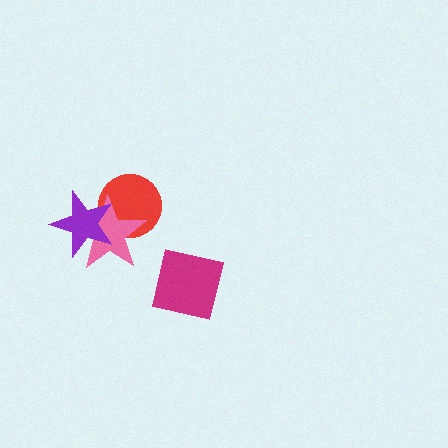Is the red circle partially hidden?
Yes, it is partially covered by another shape.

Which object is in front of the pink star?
The purple star is in front of the pink star.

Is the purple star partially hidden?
No, no other shape covers it.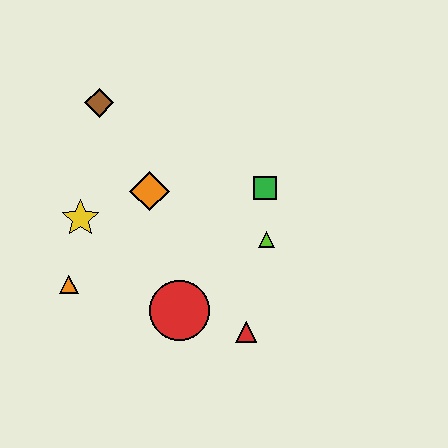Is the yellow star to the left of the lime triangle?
Yes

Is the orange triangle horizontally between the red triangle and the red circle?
No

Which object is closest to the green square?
The lime triangle is closest to the green square.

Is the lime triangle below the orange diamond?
Yes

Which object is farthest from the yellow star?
The red triangle is farthest from the yellow star.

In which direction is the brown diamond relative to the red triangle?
The brown diamond is above the red triangle.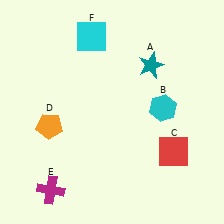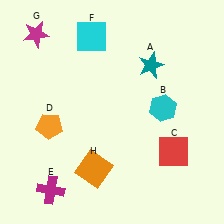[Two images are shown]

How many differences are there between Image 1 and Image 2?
There are 2 differences between the two images.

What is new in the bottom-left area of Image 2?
An orange square (H) was added in the bottom-left area of Image 2.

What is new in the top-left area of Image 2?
A magenta star (G) was added in the top-left area of Image 2.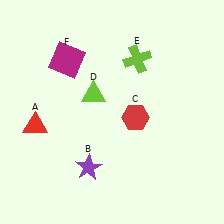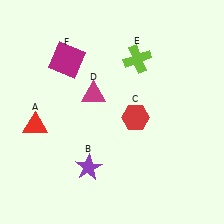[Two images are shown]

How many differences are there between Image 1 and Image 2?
There is 1 difference between the two images.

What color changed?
The triangle (D) changed from lime in Image 1 to magenta in Image 2.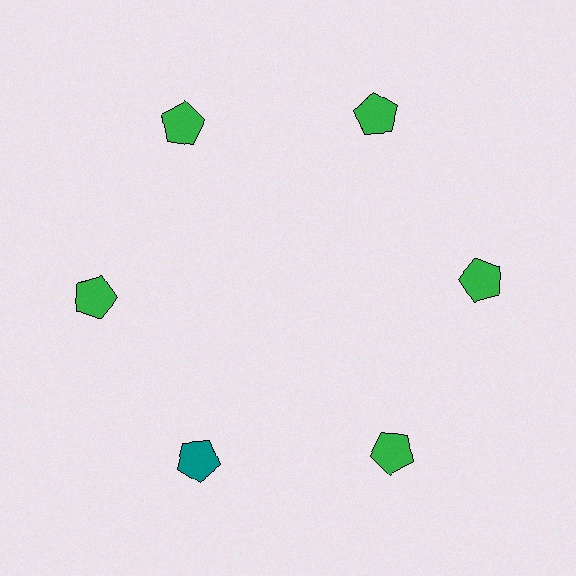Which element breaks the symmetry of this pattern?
The teal pentagon at roughly the 7 o'clock position breaks the symmetry. All other shapes are green pentagons.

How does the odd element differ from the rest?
It has a different color: teal instead of green.